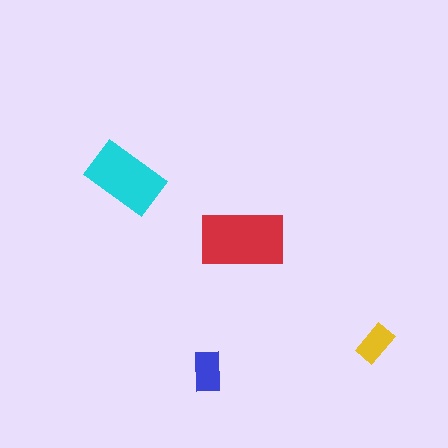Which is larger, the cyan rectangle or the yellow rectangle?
The cyan one.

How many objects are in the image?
There are 4 objects in the image.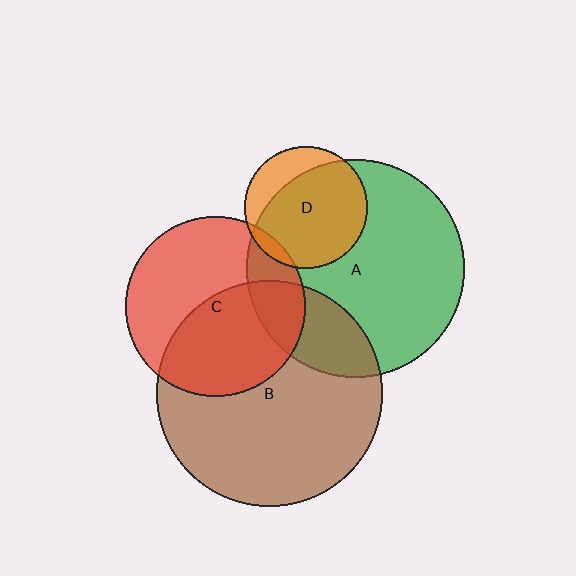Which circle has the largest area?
Circle B (brown).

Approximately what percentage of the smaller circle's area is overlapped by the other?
Approximately 20%.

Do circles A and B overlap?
Yes.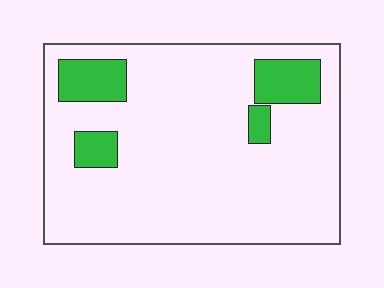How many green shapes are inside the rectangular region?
4.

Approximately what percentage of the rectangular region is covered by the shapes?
Approximately 15%.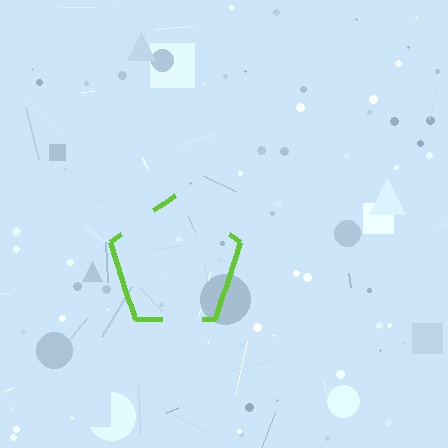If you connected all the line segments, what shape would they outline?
They would outline a pentagon.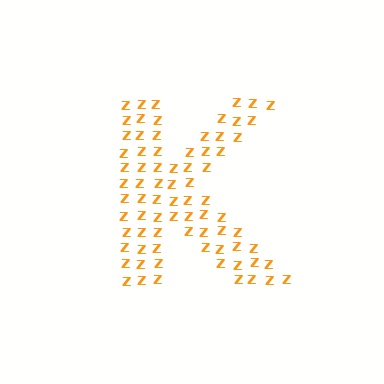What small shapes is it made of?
It is made of small letter Z's.